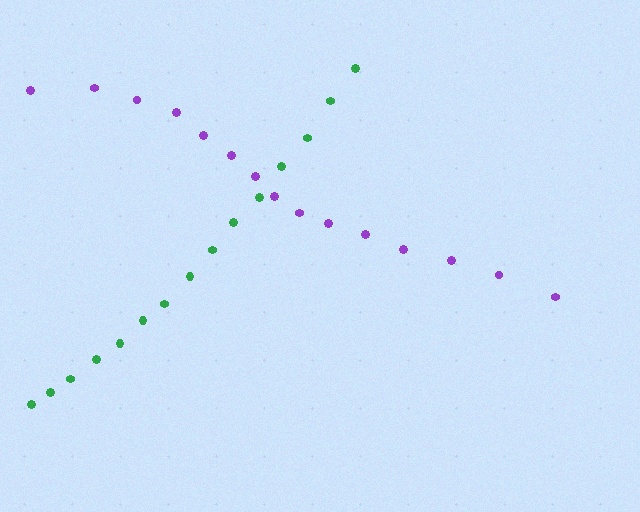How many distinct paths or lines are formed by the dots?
There are 2 distinct paths.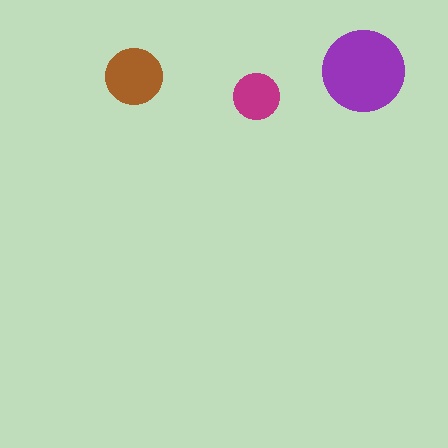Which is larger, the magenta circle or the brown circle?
The brown one.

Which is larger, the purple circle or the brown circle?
The purple one.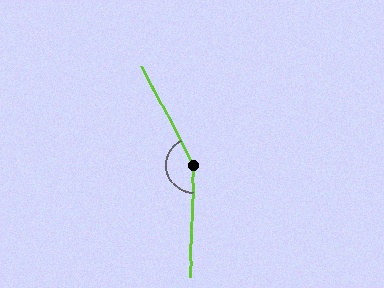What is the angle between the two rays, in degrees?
Approximately 151 degrees.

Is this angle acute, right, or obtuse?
It is obtuse.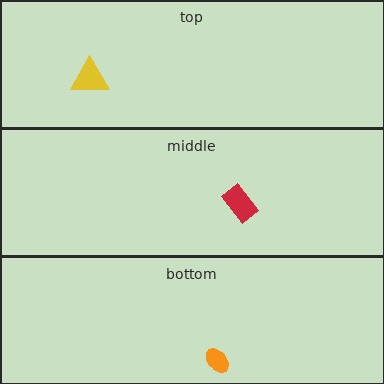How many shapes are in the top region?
1.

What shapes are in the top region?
The yellow triangle.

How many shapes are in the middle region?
1.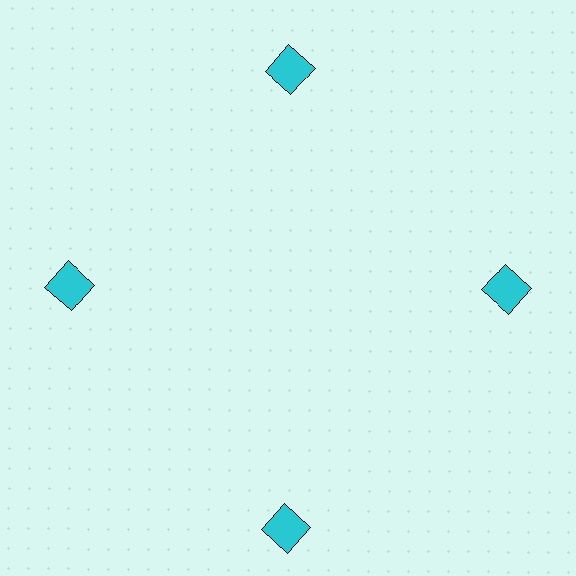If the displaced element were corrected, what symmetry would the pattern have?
It would have 4-fold rotational symmetry — the pattern would map onto itself every 90 degrees.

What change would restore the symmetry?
The symmetry would be restored by moving it inward, back onto the ring so that all 4 squares sit at equal angles and equal distance from the center.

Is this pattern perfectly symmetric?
No. The 4 cyan squares are arranged in a ring, but one element near the 6 o'clock position is pushed outward from the center, breaking the 4-fold rotational symmetry.